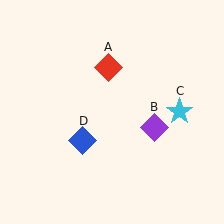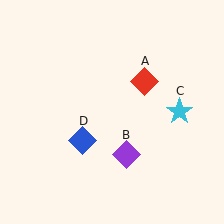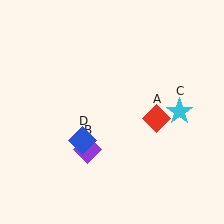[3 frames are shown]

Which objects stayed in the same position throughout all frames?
Cyan star (object C) and blue diamond (object D) remained stationary.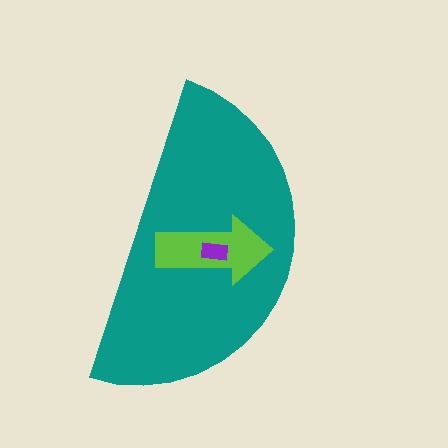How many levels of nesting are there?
3.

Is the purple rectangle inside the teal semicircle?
Yes.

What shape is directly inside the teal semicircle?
The lime arrow.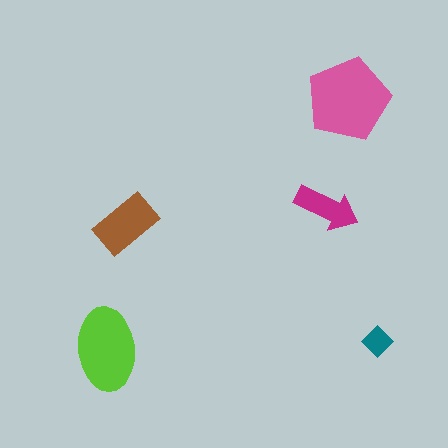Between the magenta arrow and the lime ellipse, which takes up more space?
The lime ellipse.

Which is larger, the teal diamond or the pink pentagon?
The pink pentagon.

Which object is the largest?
The pink pentagon.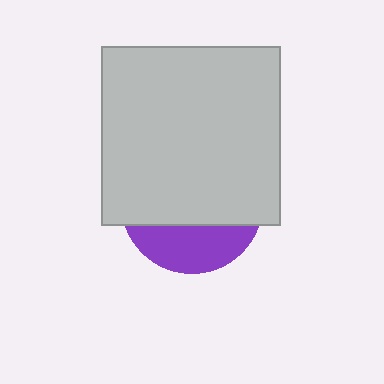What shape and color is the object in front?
The object in front is a light gray square.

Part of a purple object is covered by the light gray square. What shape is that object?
It is a circle.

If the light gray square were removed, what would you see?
You would see the complete purple circle.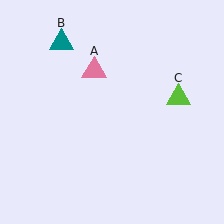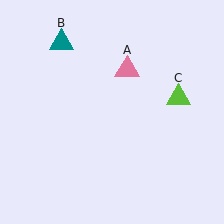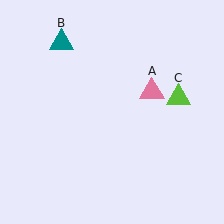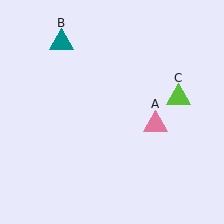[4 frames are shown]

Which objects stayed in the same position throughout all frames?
Teal triangle (object B) and lime triangle (object C) remained stationary.